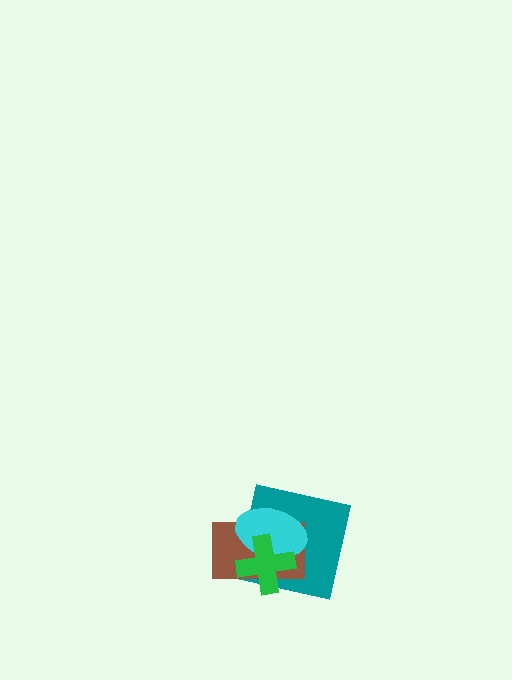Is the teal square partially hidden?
Yes, it is partially covered by another shape.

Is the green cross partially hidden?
No, no other shape covers it.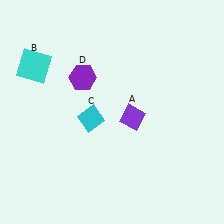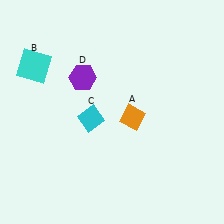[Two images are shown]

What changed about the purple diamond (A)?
In Image 1, A is purple. In Image 2, it changed to orange.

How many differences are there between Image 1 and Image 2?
There is 1 difference between the two images.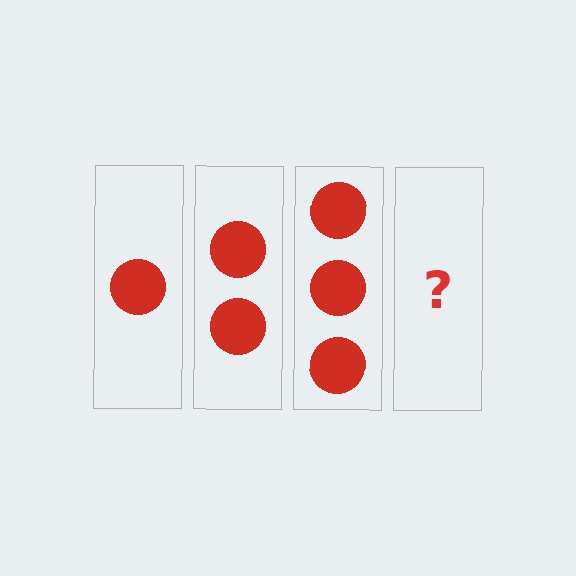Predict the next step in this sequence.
The next step is 4 circles.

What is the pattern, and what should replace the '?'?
The pattern is that each step adds one more circle. The '?' should be 4 circles.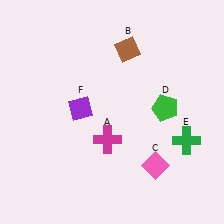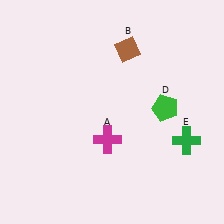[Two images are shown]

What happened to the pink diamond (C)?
The pink diamond (C) was removed in Image 2. It was in the bottom-right area of Image 1.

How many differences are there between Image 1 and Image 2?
There are 2 differences between the two images.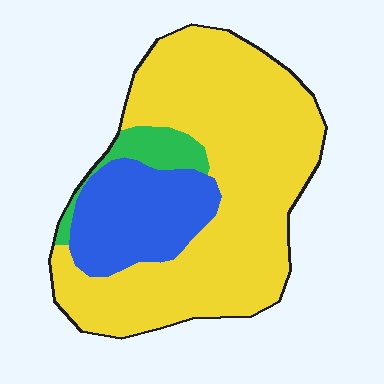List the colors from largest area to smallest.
From largest to smallest: yellow, blue, green.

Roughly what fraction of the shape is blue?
Blue takes up between a sixth and a third of the shape.